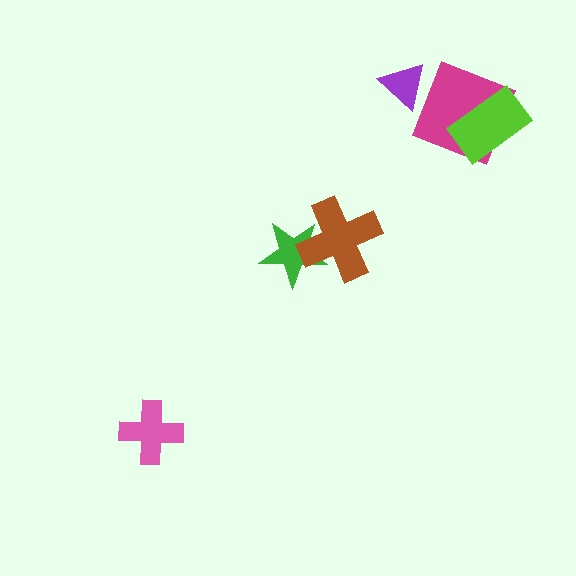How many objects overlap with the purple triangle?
0 objects overlap with the purple triangle.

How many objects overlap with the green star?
1 object overlaps with the green star.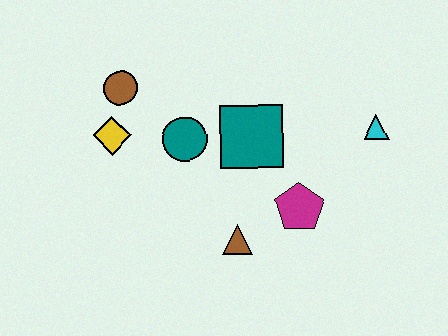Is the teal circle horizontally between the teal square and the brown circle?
Yes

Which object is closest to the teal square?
The teal circle is closest to the teal square.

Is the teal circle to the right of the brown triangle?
No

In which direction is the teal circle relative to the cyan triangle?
The teal circle is to the left of the cyan triangle.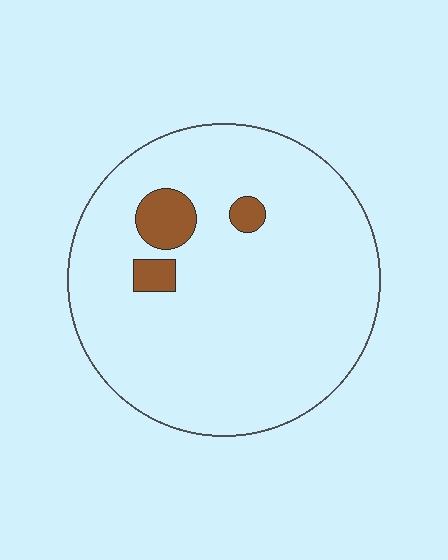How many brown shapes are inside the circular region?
3.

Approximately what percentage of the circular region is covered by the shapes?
Approximately 5%.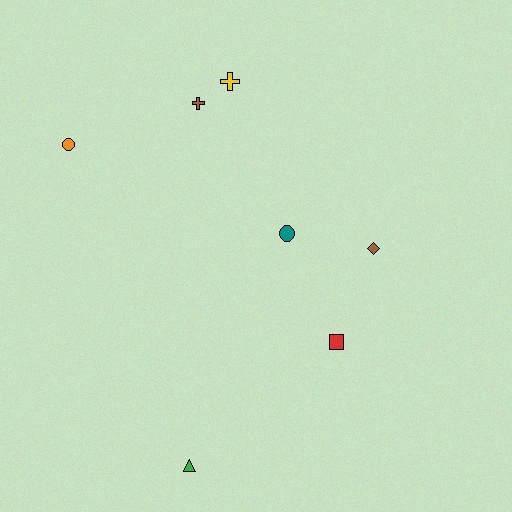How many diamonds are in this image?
There is 1 diamond.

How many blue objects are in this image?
There are no blue objects.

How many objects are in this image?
There are 7 objects.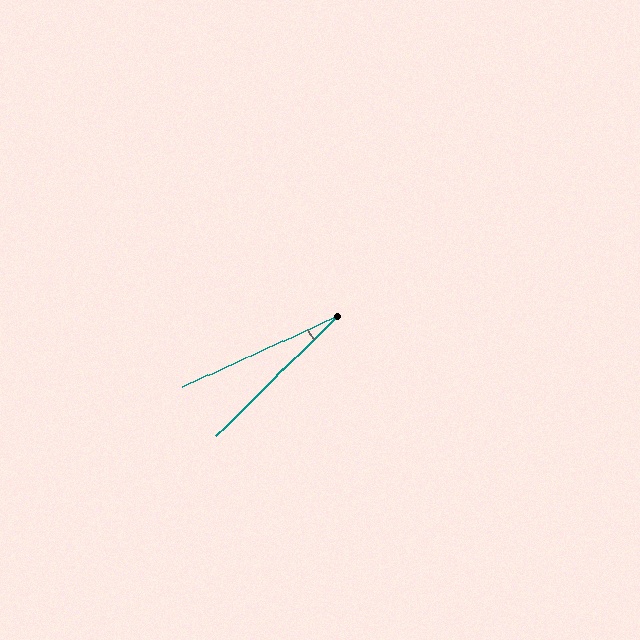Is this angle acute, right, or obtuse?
It is acute.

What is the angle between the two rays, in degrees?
Approximately 20 degrees.